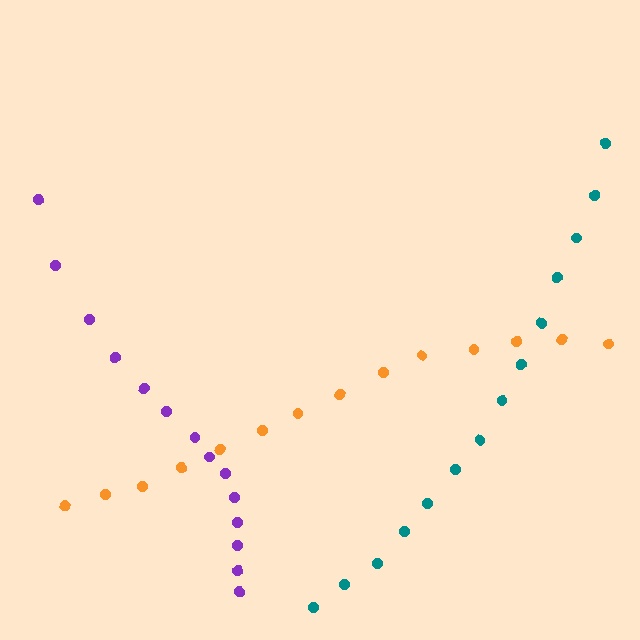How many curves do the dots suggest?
There are 3 distinct paths.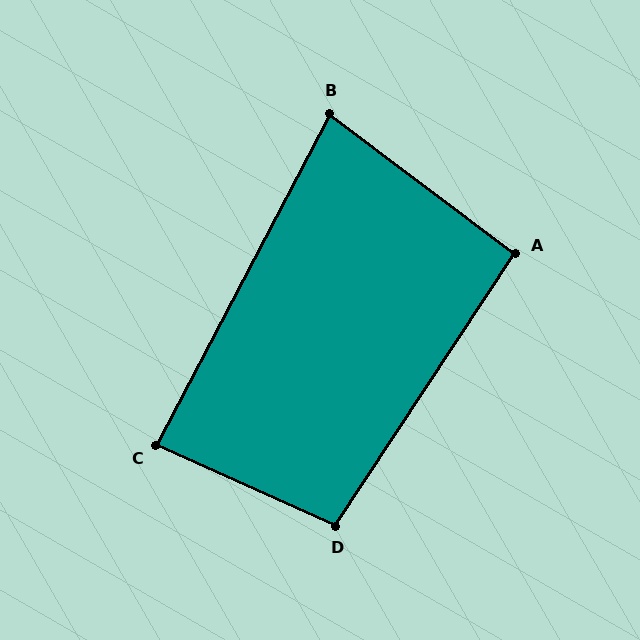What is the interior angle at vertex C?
Approximately 86 degrees (approximately right).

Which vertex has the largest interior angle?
D, at approximately 99 degrees.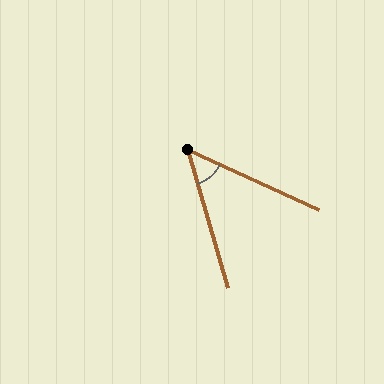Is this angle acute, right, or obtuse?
It is acute.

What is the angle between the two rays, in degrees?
Approximately 49 degrees.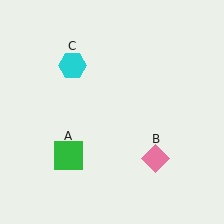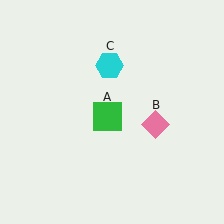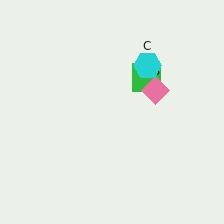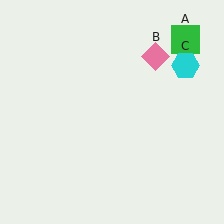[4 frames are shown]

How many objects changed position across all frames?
3 objects changed position: green square (object A), pink diamond (object B), cyan hexagon (object C).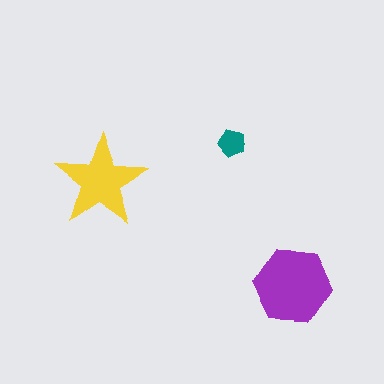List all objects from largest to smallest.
The purple hexagon, the yellow star, the teal pentagon.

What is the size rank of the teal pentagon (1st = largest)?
3rd.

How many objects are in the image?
There are 3 objects in the image.